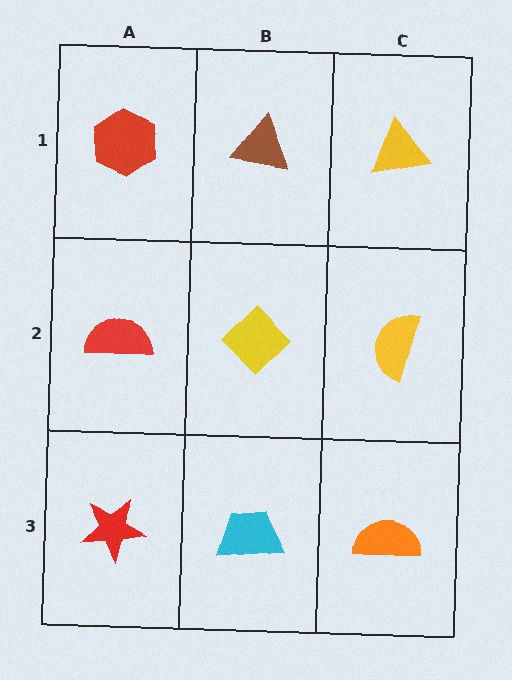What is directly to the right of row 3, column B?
An orange semicircle.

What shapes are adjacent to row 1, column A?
A red semicircle (row 2, column A), a brown triangle (row 1, column B).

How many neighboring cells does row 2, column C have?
3.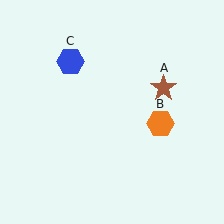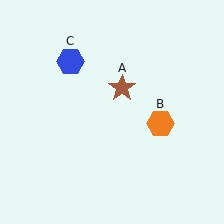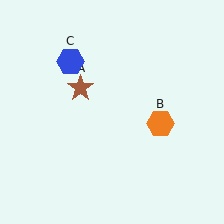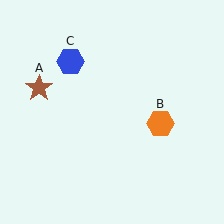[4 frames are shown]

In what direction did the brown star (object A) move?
The brown star (object A) moved left.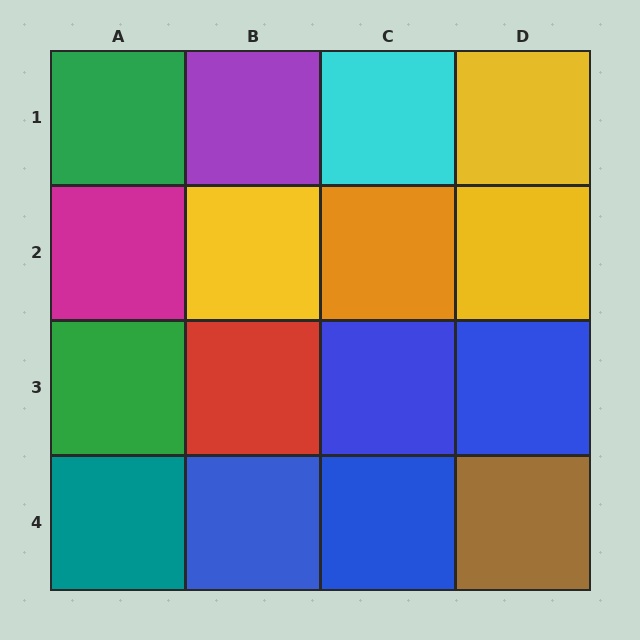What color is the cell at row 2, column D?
Yellow.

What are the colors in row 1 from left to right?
Green, purple, cyan, yellow.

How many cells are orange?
1 cell is orange.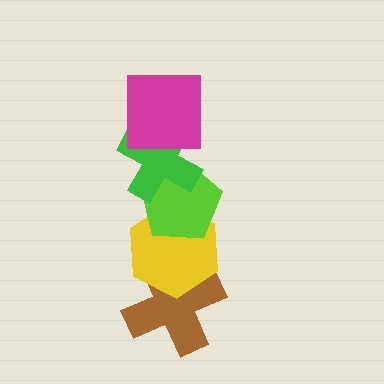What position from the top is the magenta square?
The magenta square is 1st from the top.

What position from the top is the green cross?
The green cross is 2nd from the top.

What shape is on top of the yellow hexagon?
The lime pentagon is on top of the yellow hexagon.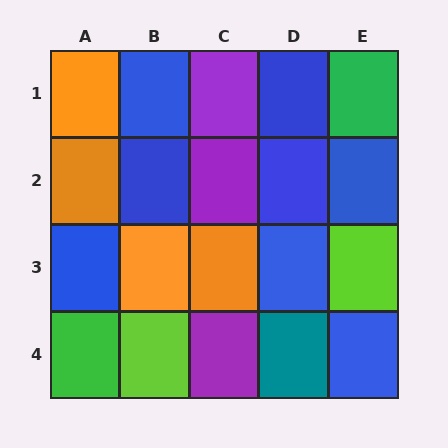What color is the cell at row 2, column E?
Blue.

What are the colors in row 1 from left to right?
Orange, blue, purple, blue, green.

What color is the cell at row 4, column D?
Teal.